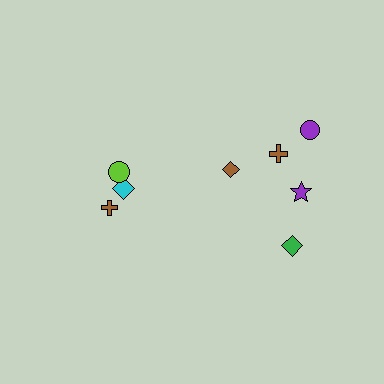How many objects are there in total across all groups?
There are 8 objects.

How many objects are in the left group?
There are 3 objects.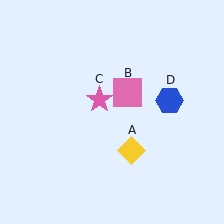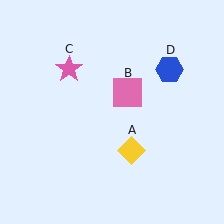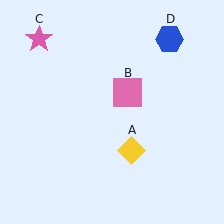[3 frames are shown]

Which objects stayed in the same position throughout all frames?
Yellow diamond (object A) and pink square (object B) remained stationary.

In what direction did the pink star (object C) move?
The pink star (object C) moved up and to the left.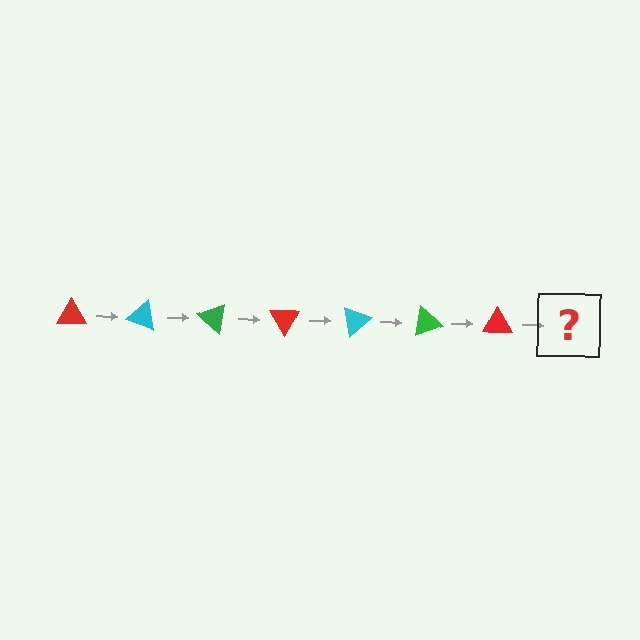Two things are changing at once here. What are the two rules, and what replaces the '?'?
The two rules are that it rotates 20 degrees each step and the color cycles through red, cyan, and green. The '?' should be a cyan triangle, rotated 140 degrees from the start.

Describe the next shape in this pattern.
It should be a cyan triangle, rotated 140 degrees from the start.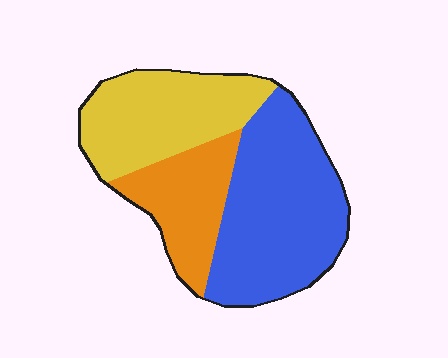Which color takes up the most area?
Blue, at roughly 45%.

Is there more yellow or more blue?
Blue.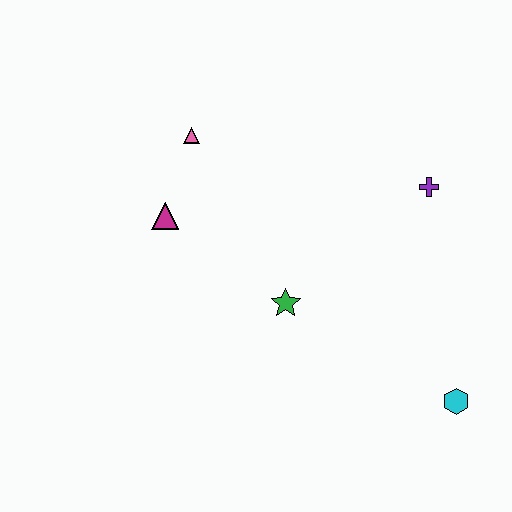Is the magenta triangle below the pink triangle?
Yes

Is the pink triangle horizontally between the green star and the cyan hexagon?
No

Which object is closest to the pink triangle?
The magenta triangle is closest to the pink triangle.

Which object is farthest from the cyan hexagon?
The pink triangle is farthest from the cyan hexagon.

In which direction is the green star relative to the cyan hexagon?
The green star is to the left of the cyan hexagon.